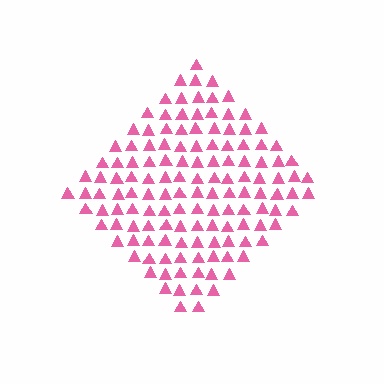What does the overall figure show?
The overall figure shows a diamond.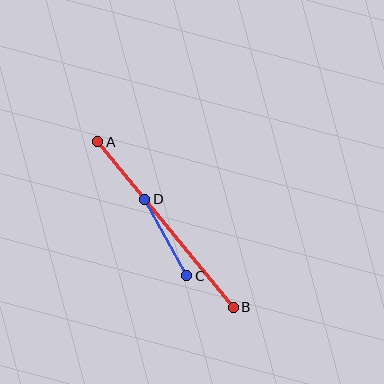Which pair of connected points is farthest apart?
Points A and B are farthest apart.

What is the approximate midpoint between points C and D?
The midpoint is at approximately (166, 238) pixels.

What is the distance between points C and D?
The distance is approximately 88 pixels.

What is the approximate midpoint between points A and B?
The midpoint is at approximately (165, 224) pixels.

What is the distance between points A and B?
The distance is approximately 214 pixels.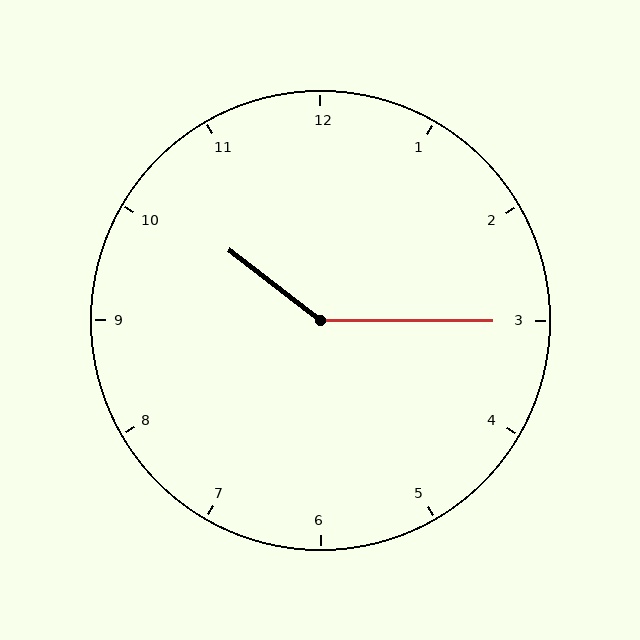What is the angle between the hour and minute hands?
Approximately 142 degrees.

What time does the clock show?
10:15.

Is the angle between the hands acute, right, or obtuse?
It is obtuse.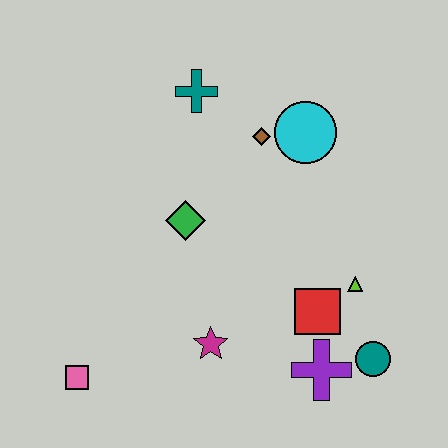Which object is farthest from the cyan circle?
The pink square is farthest from the cyan circle.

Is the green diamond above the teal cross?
No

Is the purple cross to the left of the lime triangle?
Yes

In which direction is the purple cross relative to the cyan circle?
The purple cross is below the cyan circle.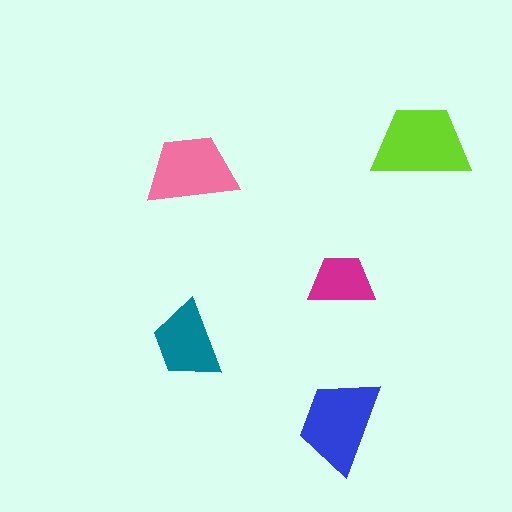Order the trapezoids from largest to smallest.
the lime one, the blue one, the pink one, the teal one, the magenta one.